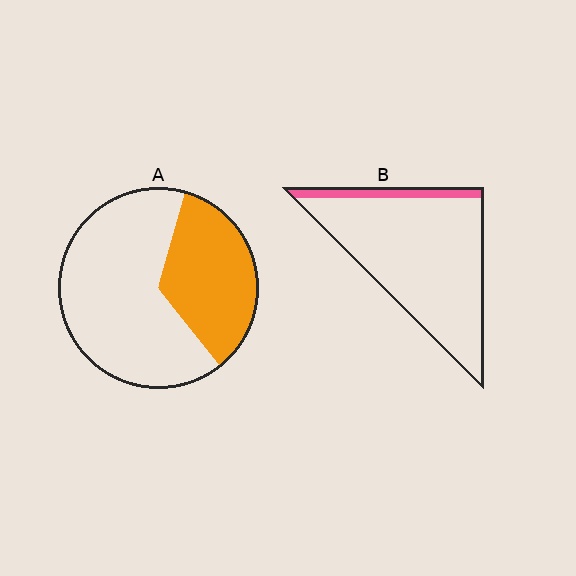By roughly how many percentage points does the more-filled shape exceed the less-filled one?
By roughly 25 percentage points (A over B).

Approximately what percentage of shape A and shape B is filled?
A is approximately 35% and B is approximately 10%.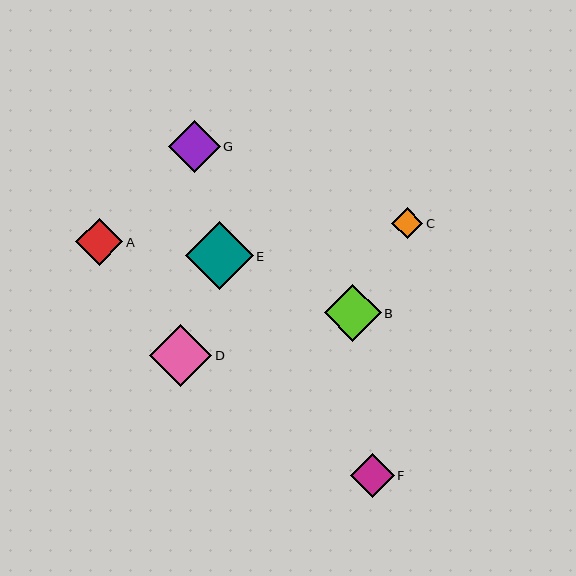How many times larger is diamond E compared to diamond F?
Diamond E is approximately 1.6 times the size of diamond F.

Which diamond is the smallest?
Diamond C is the smallest with a size of approximately 31 pixels.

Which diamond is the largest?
Diamond E is the largest with a size of approximately 68 pixels.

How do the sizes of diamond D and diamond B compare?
Diamond D and diamond B are approximately the same size.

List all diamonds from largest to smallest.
From largest to smallest: E, D, B, G, A, F, C.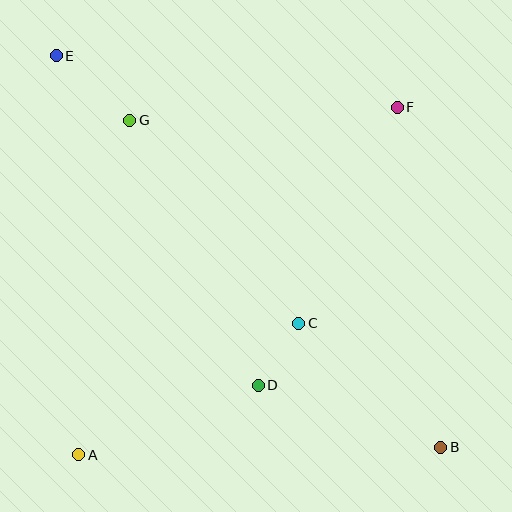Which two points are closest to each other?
Points C and D are closest to each other.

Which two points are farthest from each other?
Points B and E are farthest from each other.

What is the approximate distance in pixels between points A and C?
The distance between A and C is approximately 257 pixels.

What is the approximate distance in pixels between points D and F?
The distance between D and F is approximately 311 pixels.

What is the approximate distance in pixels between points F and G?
The distance between F and G is approximately 268 pixels.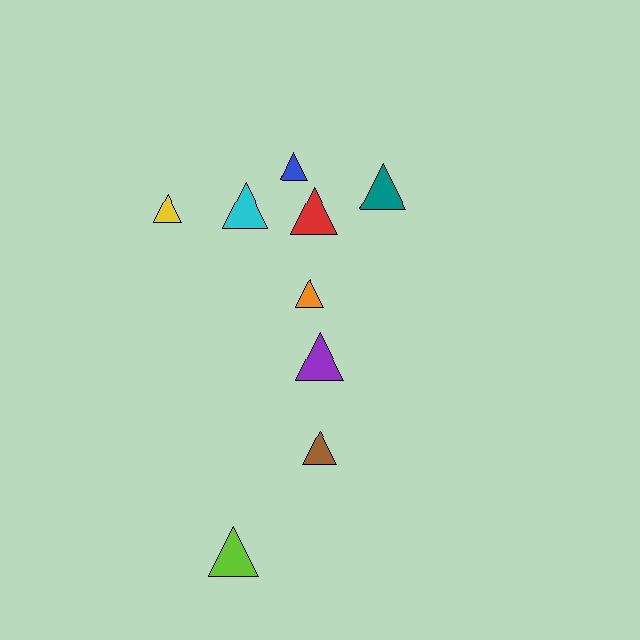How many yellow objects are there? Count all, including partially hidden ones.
There is 1 yellow object.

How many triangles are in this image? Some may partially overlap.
There are 9 triangles.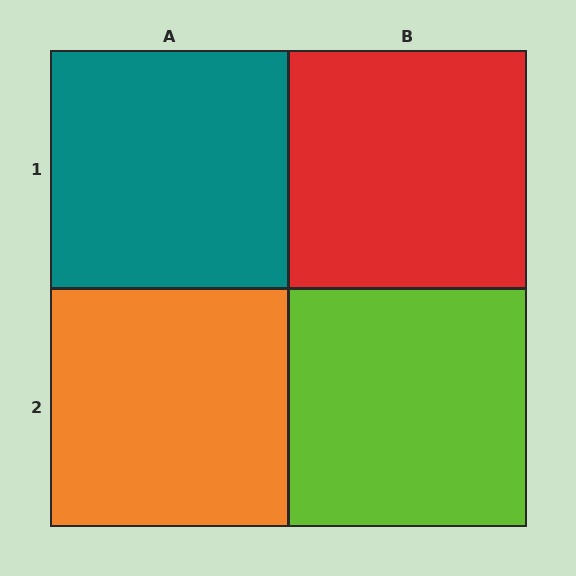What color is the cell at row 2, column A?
Orange.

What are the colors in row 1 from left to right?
Teal, red.